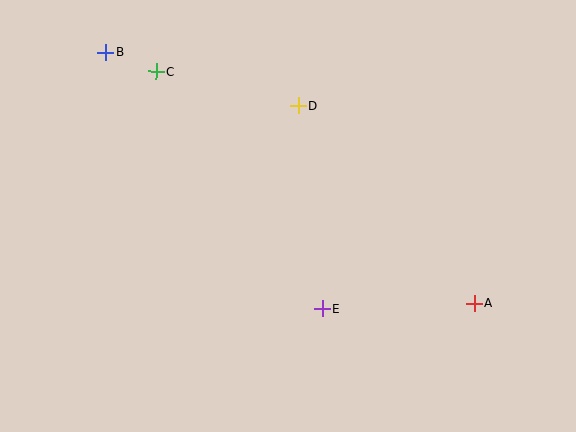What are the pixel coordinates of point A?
Point A is at (474, 303).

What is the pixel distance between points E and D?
The distance between E and D is 204 pixels.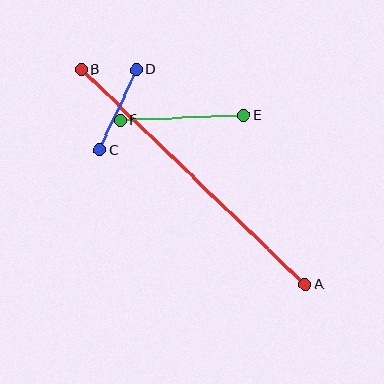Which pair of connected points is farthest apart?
Points A and B are farthest apart.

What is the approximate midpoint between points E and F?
The midpoint is at approximately (182, 118) pixels.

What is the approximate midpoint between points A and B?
The midpoint is at approximately (193, 177) pixels.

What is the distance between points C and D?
The distance is approximately 89 pixels.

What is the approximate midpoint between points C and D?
The midpoint is at approximately (118, 110) pixels.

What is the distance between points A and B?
The distance is approximately 310 pixels.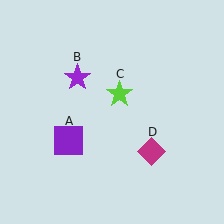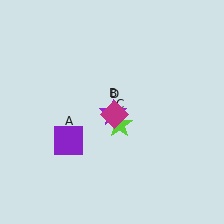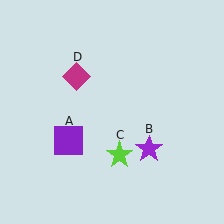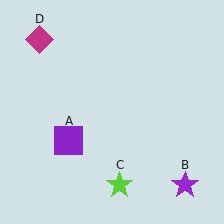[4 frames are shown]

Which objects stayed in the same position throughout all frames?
Purple square (object A) remained stationary.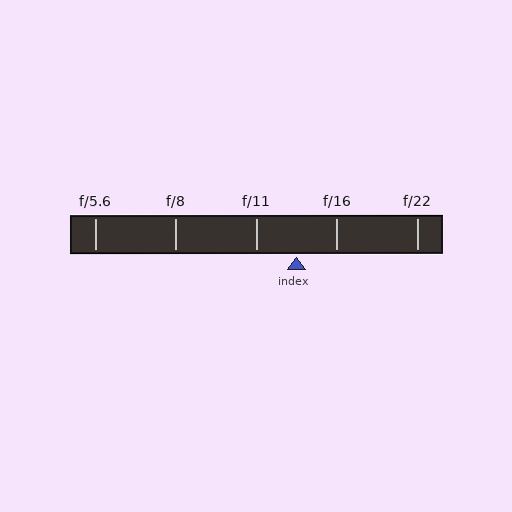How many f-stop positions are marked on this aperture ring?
There are 5 f-stop positions marked.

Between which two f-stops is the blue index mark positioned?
The index mark is between f/11 and f/16.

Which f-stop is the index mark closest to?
The index mark is closest to f/16.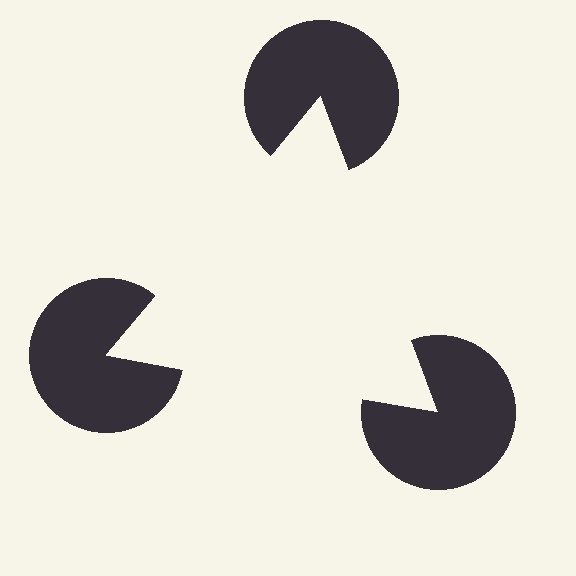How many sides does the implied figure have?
3 sides.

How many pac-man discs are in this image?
There are 3 — one at each vertex of the illusory triangle.